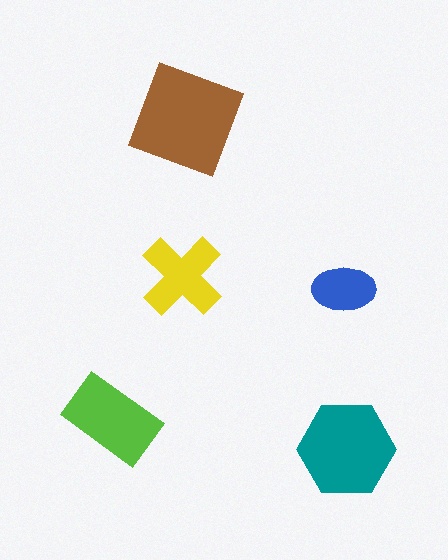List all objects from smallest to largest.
The blue ellipse, the yellow cross, the lime rectangle, the teal hexagon, the brown diamond.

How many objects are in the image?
There are 5 objects in the image.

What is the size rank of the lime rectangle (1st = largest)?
3rd.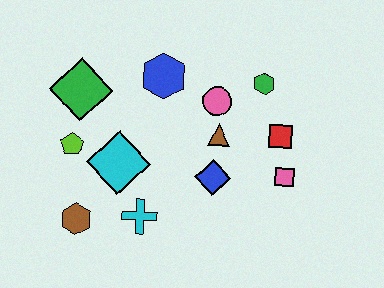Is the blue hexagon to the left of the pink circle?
Yes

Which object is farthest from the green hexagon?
The brown hexagon is farthest from the green hexagon.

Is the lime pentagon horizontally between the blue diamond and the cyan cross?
No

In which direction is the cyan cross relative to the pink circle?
The cyan cross is below the pink circle.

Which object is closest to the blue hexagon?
The pink circle is closest to the blue hexagon.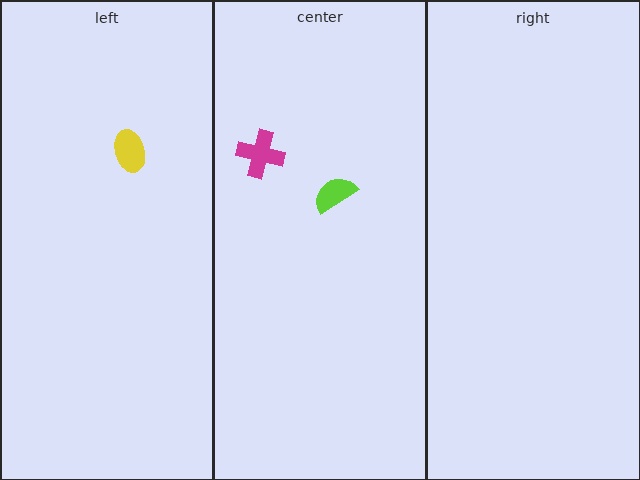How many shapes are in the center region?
2.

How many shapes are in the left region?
1.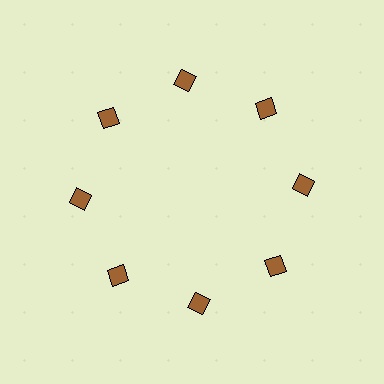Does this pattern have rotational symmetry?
Yes, this pattern has 8-fold rotational symmetry. It looks the same after rotating 45 degrees around the center.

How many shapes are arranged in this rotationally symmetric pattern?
There are 8 shapes, arranged in 8 groups of 1.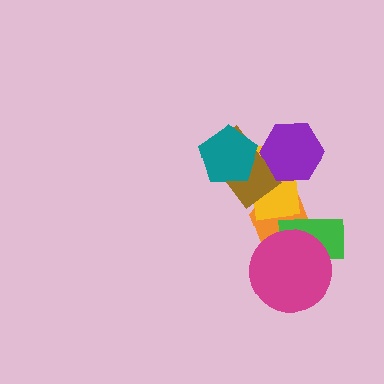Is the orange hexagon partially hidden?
Yes, it is partially covered by another shape.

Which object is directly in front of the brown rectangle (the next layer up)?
The teal pentagon is directly in front of the brown rectangle.